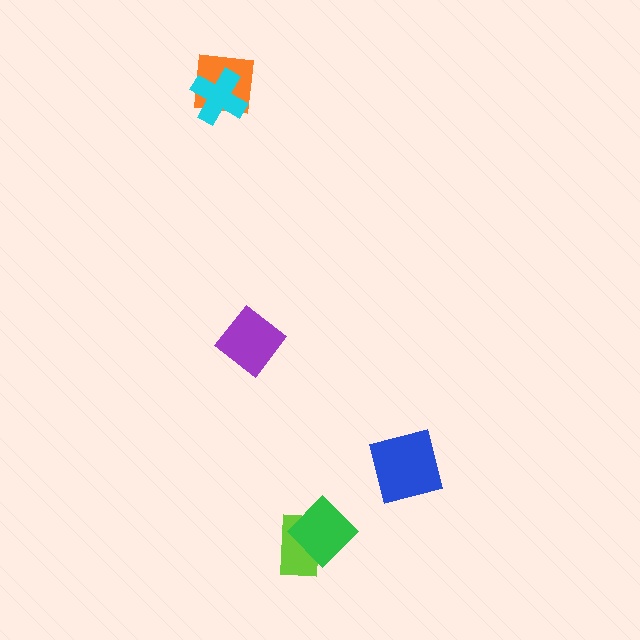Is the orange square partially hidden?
Yes, it is partially covered by another shape.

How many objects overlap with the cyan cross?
1 object overlaps with the cyan cross.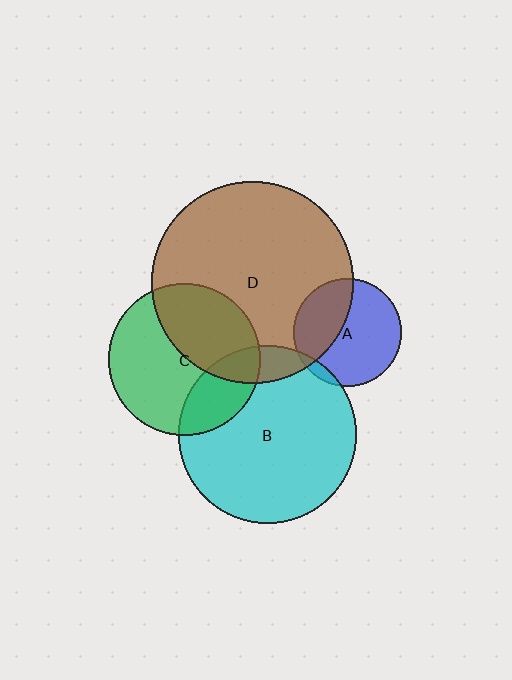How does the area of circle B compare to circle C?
Approximately 1.4 times.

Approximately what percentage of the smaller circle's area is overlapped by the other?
Approximately 35%.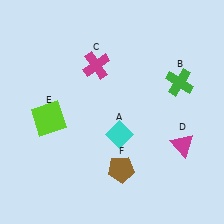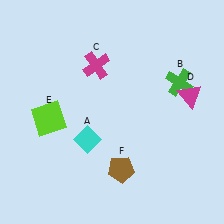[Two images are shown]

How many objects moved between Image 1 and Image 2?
2 objects moved between the two images.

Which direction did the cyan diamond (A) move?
The cyan diamond (A) moved left.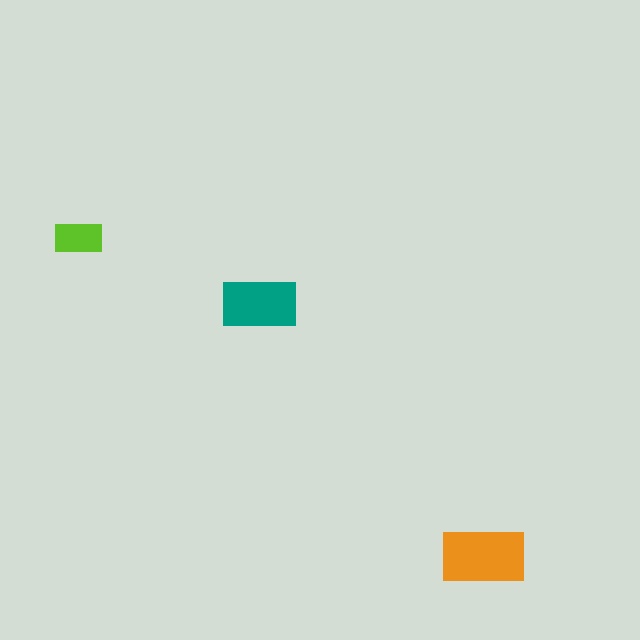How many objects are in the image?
There are 3 objects in the image.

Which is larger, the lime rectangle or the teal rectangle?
The teal one.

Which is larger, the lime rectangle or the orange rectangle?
The orange one.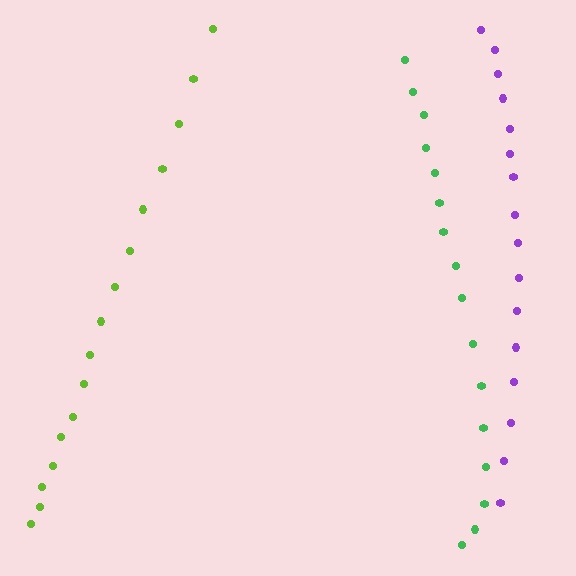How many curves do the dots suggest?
There are 3 distinct paths.